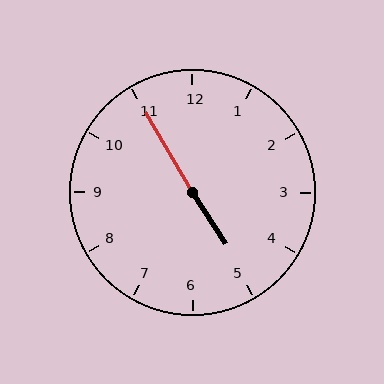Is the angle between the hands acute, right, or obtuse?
It is obtuse.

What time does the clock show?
4:55.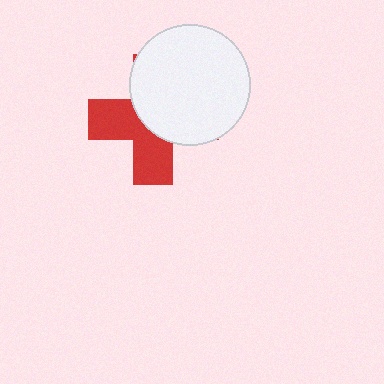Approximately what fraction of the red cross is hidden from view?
Roughly 55% of the red cross is hidden behind the white circle.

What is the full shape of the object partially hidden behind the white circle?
The partially hidden object is a red cross.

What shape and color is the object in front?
The object in front is a white circle.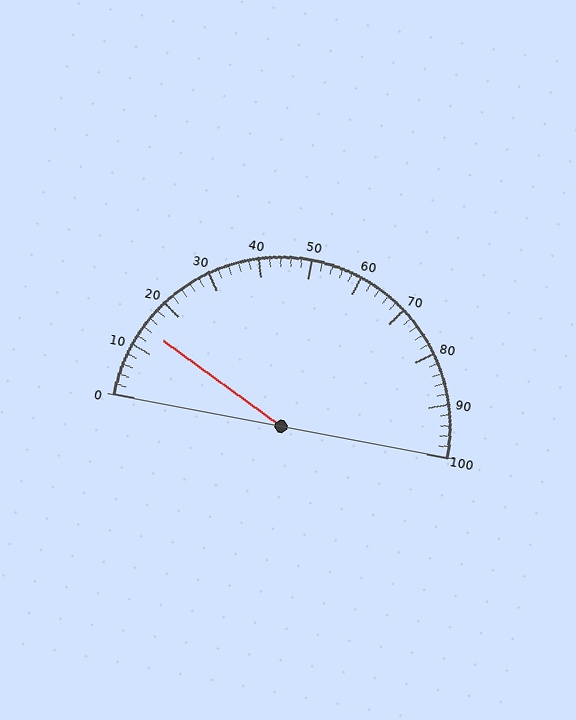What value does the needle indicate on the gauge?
The needle indicates approximately 14.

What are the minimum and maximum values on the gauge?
The gauge ranges from 0 to 100.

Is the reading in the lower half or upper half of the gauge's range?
The reading is in the lower half of the range (0 to 100).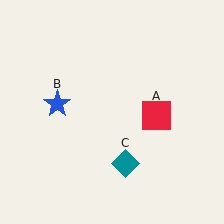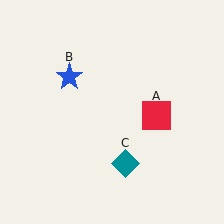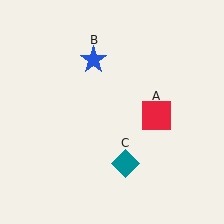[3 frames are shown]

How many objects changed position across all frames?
1 object changed position: blue star (object B).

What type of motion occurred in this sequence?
The blue star (object B) rotated clockwise around the center of the scene.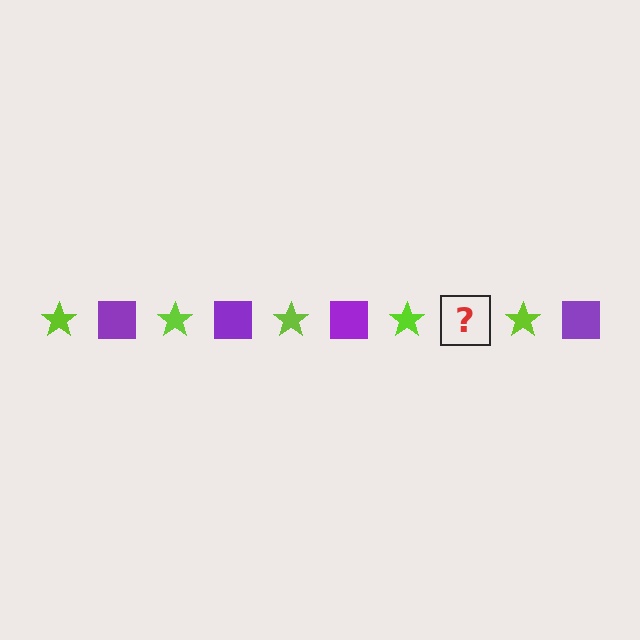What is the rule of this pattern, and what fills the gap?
The rule is that the pattern alternates between lime star and purple square. The gap should be filled with a purple square.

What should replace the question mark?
The question mark should be replaced with a purple square.